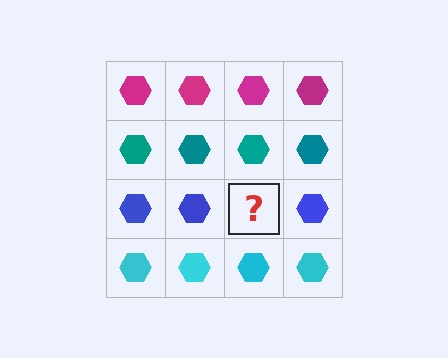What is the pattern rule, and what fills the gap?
The rule is that each row has a consistent color. The gap should be filled with a blue hexagon.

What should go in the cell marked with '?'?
The missing cell should contain a blue hexagon.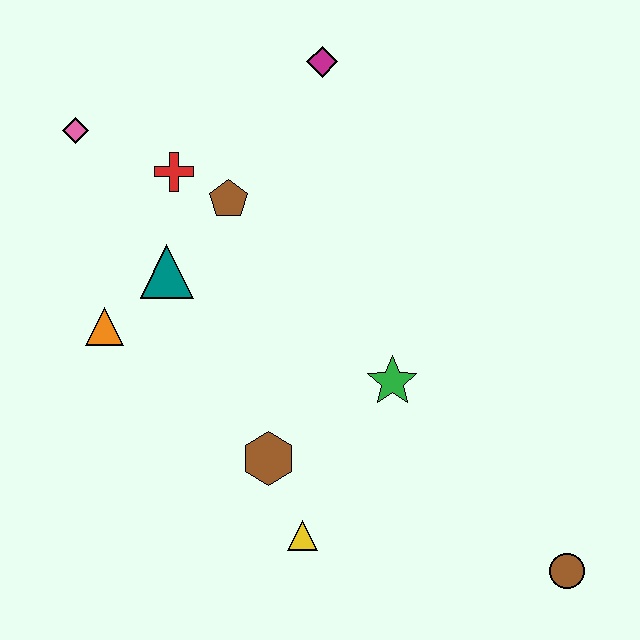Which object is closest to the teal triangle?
The orange triangle is closest to the teal triangle.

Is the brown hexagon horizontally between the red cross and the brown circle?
Yes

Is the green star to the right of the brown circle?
No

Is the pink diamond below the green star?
No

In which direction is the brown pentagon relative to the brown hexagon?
The brown pentagon is above the brown hexagon.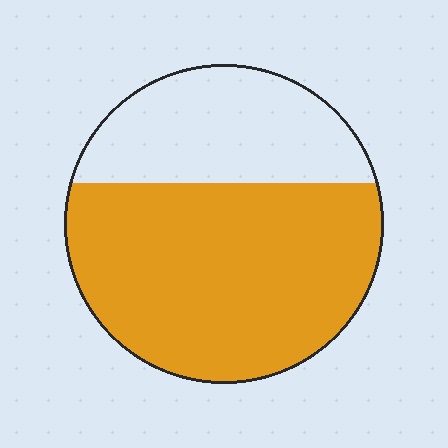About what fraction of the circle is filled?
About two thirds (2/3).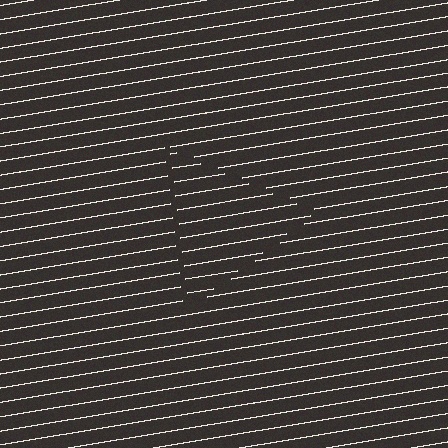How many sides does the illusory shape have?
3 sides — the line-ends trace a triangle.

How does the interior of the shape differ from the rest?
The interior of the shape contains the same grating, shifted by half a period — the contour is defined by the phase discontinuity where line-ends from the inner and outer gratings abut.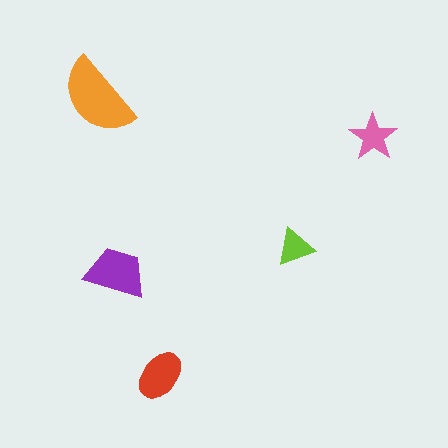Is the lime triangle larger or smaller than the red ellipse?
Smaller.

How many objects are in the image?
There are 5 objects in the image.